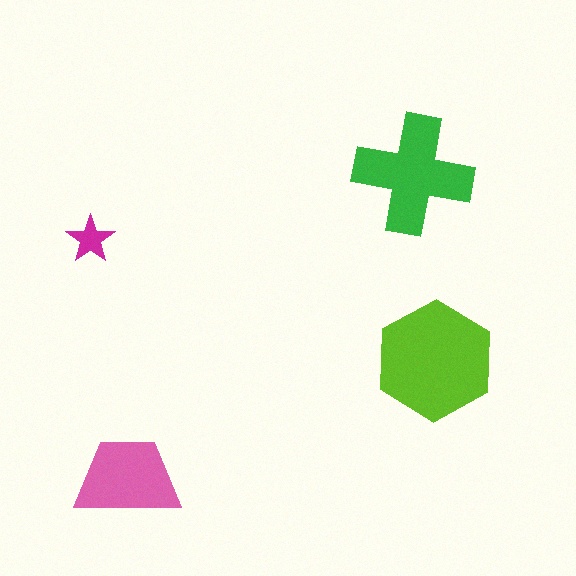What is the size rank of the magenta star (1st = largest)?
4th.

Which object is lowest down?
The pink trapezoid is bottommost.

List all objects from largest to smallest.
The lime hexagon, the green cross, the pink trapezoid, the magenta star.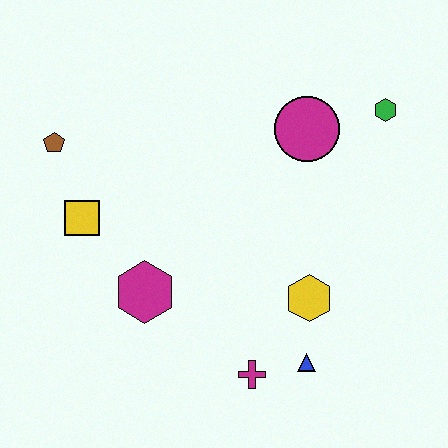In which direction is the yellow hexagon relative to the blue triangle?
The yellow hexagon is above the blue triangle.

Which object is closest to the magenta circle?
The green hexagon is closest to the magenta circle.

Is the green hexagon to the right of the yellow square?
Yes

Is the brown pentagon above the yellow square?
Yes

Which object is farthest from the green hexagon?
The brown pentagon is farthest from the green hexagon.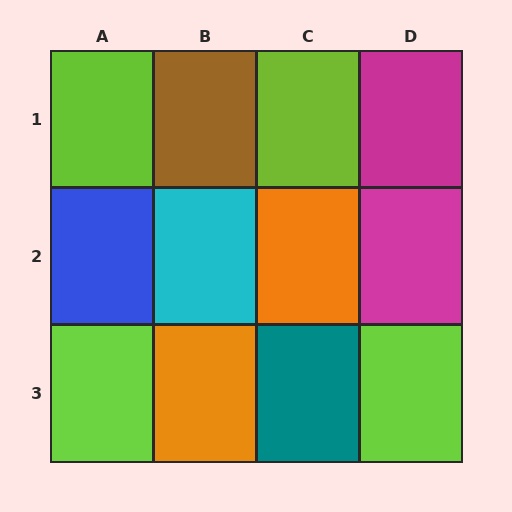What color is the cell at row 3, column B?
Orange.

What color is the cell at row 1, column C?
Lime.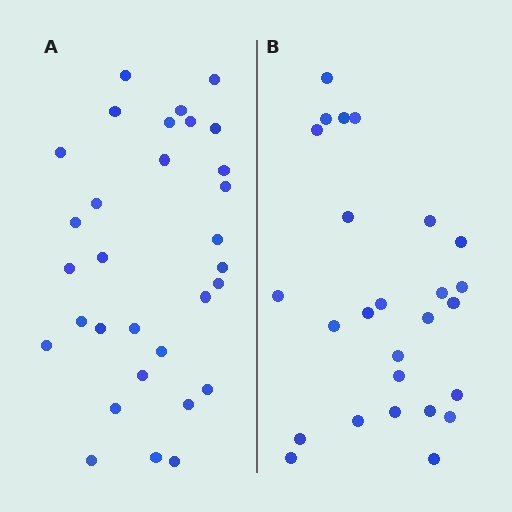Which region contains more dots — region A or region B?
Region A (the left region) has more dots.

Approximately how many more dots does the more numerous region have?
Region A has about 5 more dots than region B.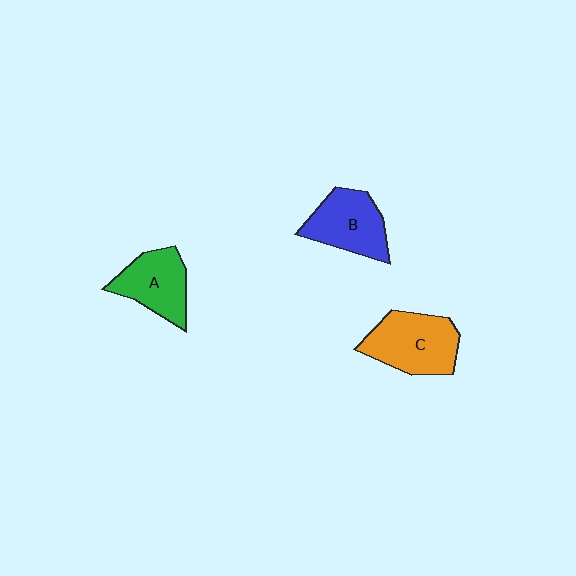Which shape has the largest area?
Shape C (orange).